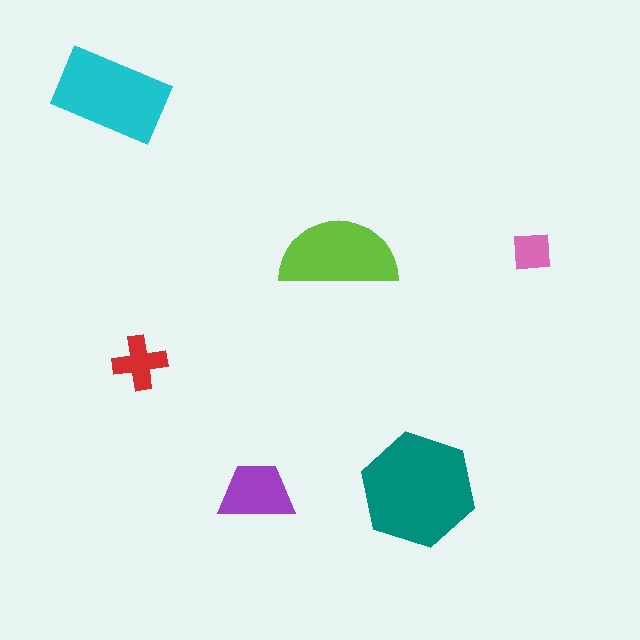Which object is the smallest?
The pink square.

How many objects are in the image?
There are 6 objects in the image.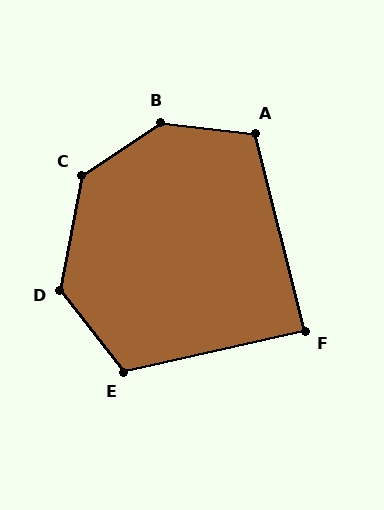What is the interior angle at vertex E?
Approximately 114 degrees (obtuse).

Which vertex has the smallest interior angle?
F, at approximately 89 degrees.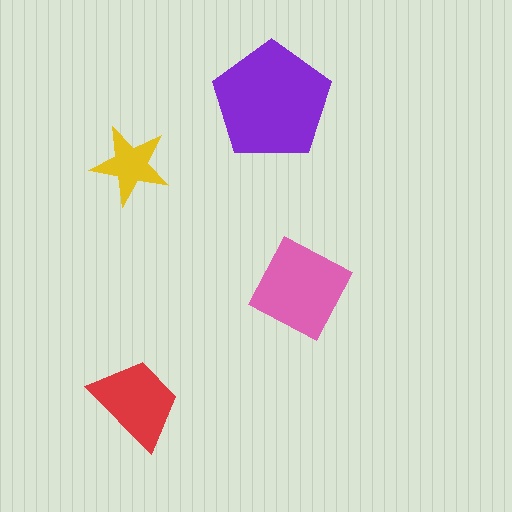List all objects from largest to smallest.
The purple pentagon, the pink square, the red trapezoid, the yellow star.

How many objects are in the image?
There are 4 objects in the image.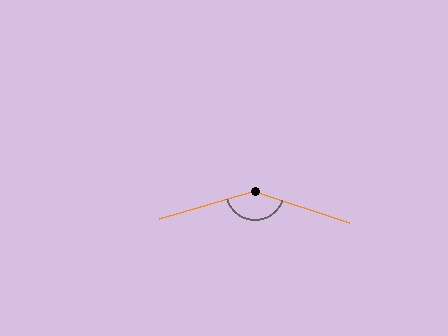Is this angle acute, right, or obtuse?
It is obtuse.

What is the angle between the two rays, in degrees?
Approximately 145 degrees.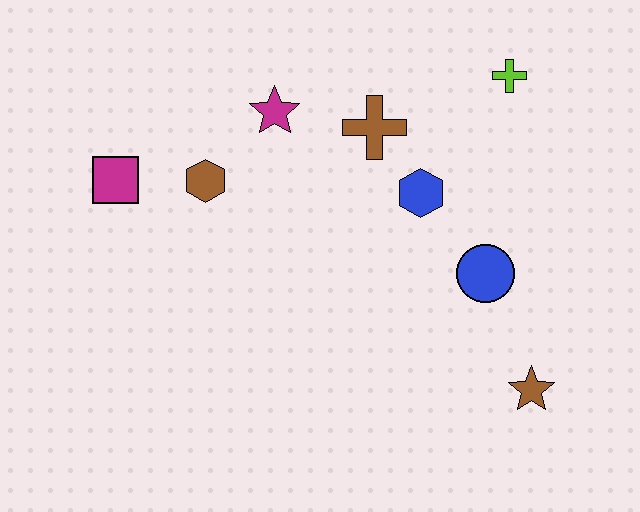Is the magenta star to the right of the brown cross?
No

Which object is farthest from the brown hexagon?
The brown star is farthest from the brown hexagon.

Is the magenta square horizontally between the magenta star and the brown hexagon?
No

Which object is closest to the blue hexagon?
The brown cross is closest to the blue hexagon.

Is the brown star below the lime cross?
Yes